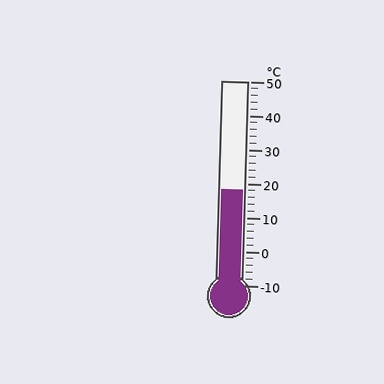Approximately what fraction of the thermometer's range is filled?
The thermometer is filled to approximately 45% of its range.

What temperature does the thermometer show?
The thermometer shows approximately 18°C.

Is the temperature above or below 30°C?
The temperature is below 30°C.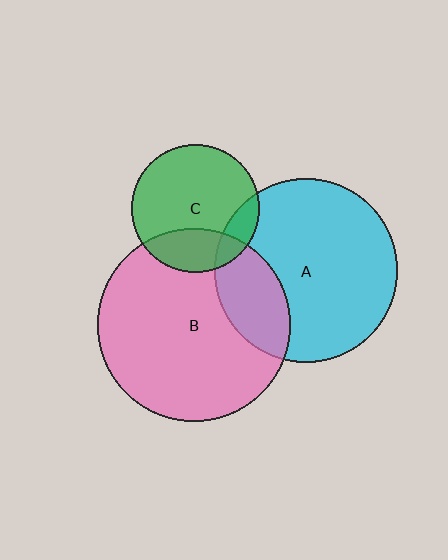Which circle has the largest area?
Circle B (pink).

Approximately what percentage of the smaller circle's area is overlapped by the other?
Approximately 25%.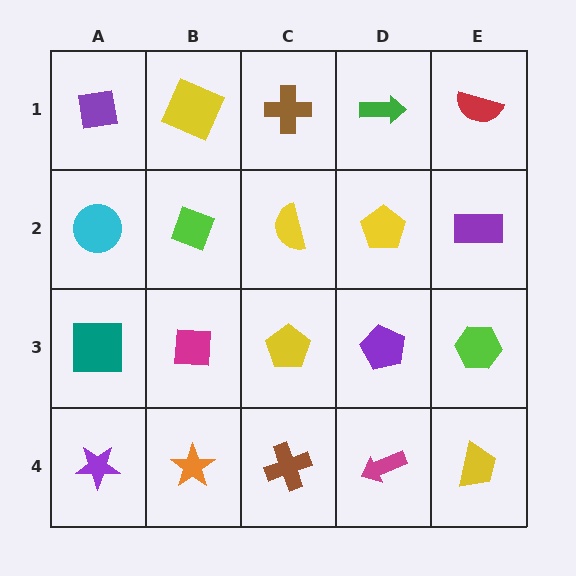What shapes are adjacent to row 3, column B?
A lime diamond (row 2, column B), an orange star (row 4, column B), a teal square (row 3, column A), a yellow pentagon (row 3, column C).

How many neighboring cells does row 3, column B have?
4.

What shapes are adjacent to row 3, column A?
A cyan circle (row 2, column A), a purple star (row 4, column A), a magenta square (row 3, column B).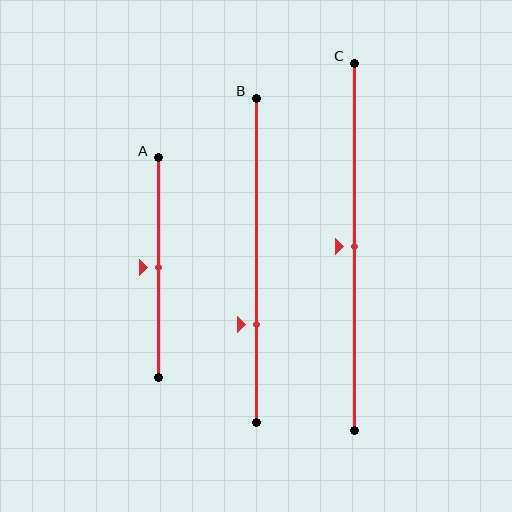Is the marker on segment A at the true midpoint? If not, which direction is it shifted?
Yes, the marker on segment A is at the true midpoint.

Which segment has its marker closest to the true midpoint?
Segment A has its marker closest to the true midpoint.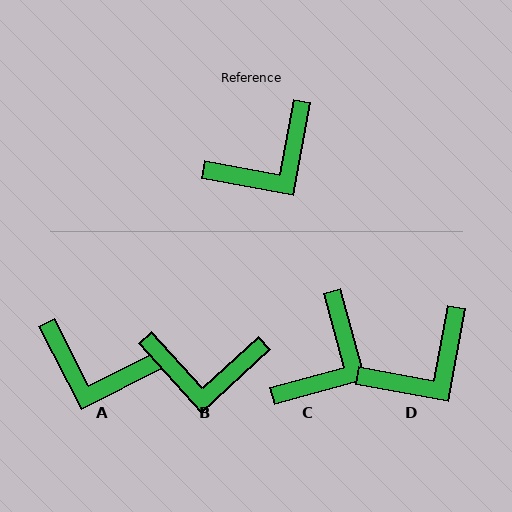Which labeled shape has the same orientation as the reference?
D.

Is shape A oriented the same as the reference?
No, it is off by about 52 degrees.